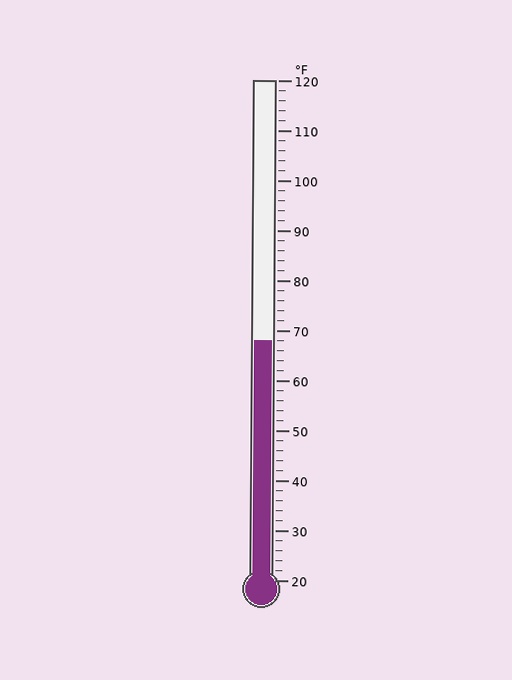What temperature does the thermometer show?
The thermometer shows approximately 68°F.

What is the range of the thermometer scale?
The thermometer scale ranges from 20°F to 120°F.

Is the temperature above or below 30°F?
The temperature is above 30°F.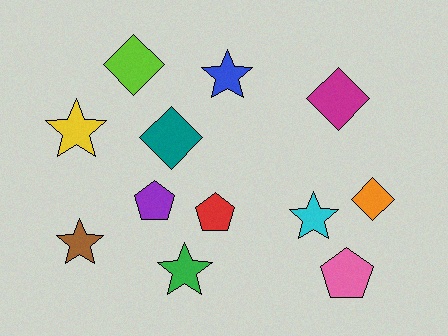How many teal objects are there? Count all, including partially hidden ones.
There is 1 teal object.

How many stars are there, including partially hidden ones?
There are 5 stars.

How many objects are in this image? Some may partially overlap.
There are 12 objects.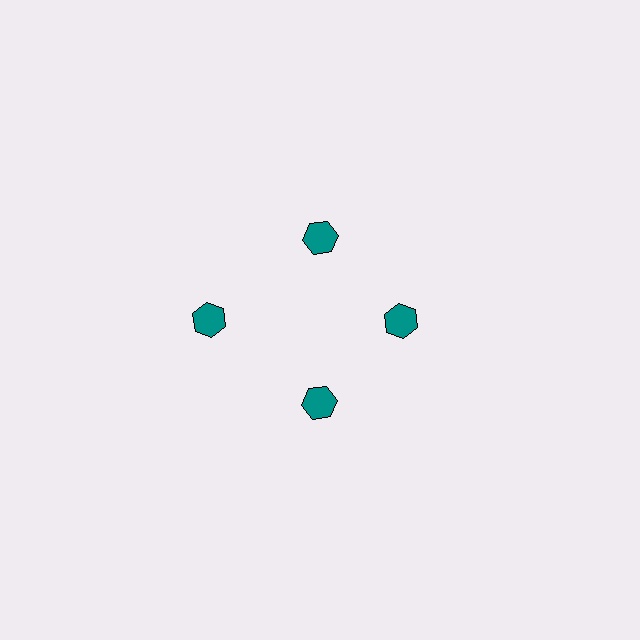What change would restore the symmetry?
The symmetry would be restored by moving it inward, back onto the ring so that all 4 hexagons sit at equal angles and equal distance from the center.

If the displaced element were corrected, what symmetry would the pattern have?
It would have 4-fold rotational symmetry — the pattern would map onto itself every 90 degrees.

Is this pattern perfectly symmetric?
No. The 4 teal hexagons are arranged in a ring, but one element near the 9 o'clock position is pushed outward from the center, breaking the 4-fold rotational symmetry.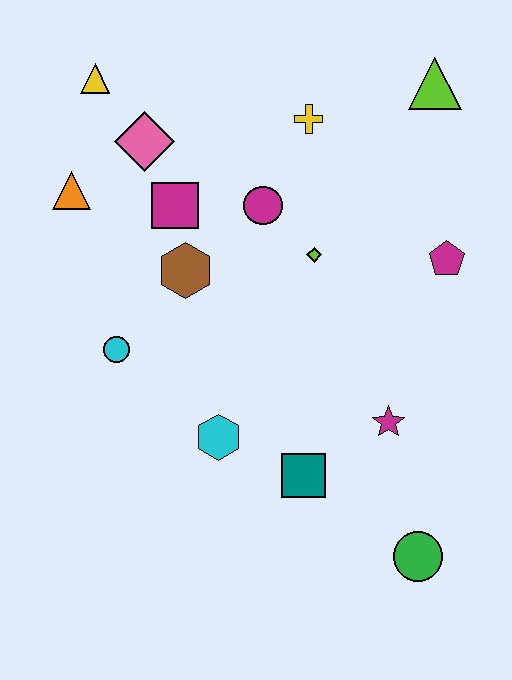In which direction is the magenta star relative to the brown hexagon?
The magenta star is to the right of the brown hexagon.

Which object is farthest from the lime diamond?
The green circle is farthest from the lime diamond.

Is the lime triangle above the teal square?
Yes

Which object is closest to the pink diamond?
The magenta square is closest to the pink diamond.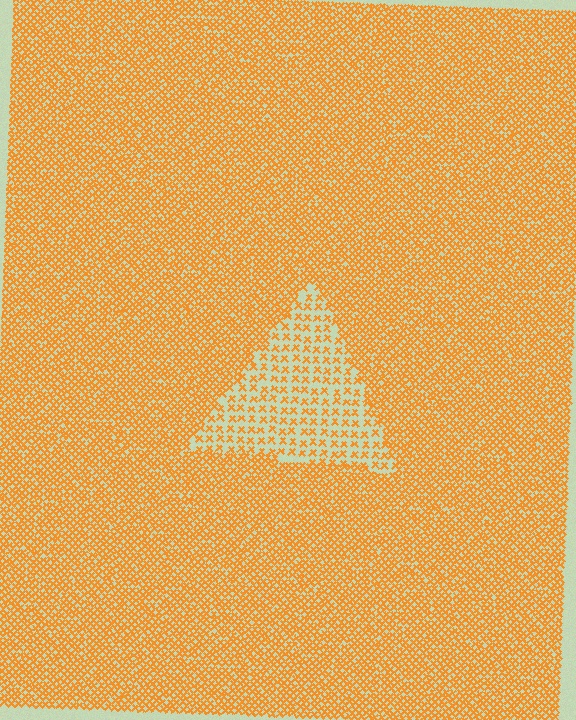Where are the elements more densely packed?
The elements are more densely packed outside the triangle boundary.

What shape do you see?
I see a triangle.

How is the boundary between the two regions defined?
The boundary is defined by a change in element density (approximately 2.3x ratio). All elements are the same color, size, and shape.